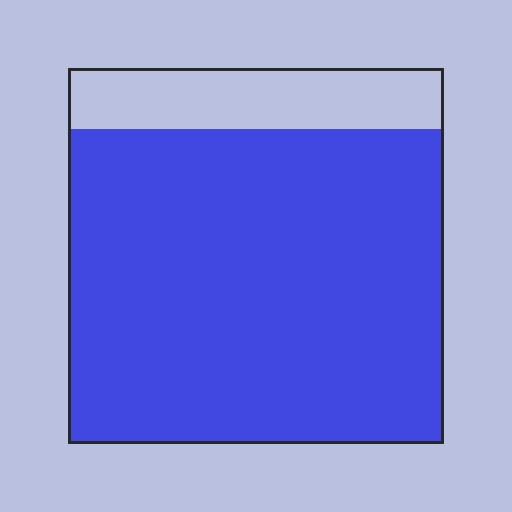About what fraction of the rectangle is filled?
About five sixths (5/6).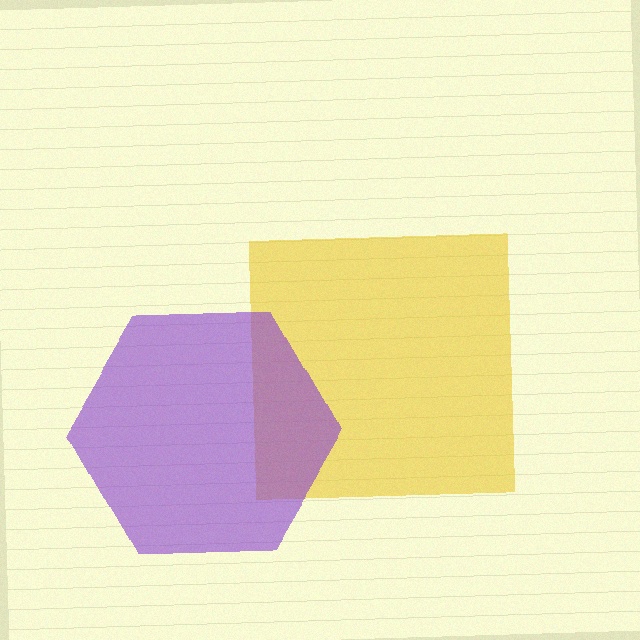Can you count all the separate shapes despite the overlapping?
Yes, there are 2 separate shapes.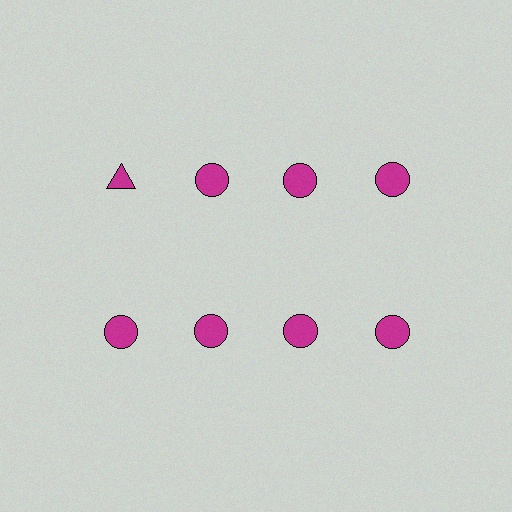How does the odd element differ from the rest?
It has a different shape: triangle instead of circle.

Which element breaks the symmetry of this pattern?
The magenta triangle in the top row, leftmost column breaks the symmetry. All other shapes are magenta circles.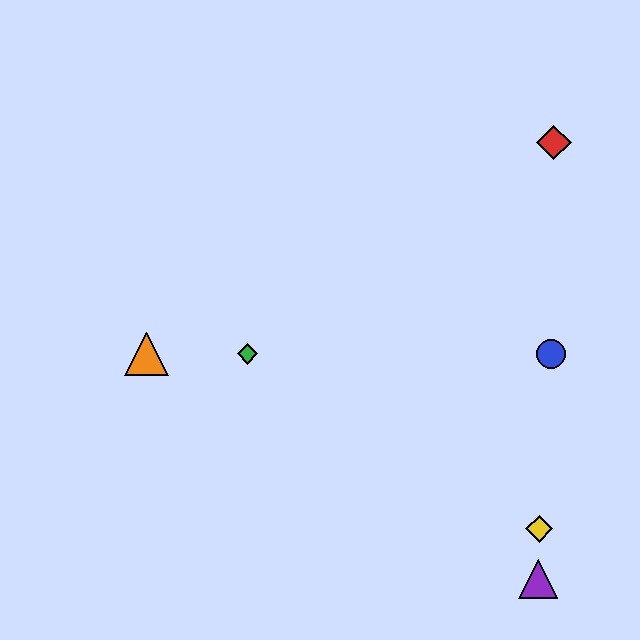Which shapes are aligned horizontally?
The blue circle, the green diamond, the orange triangle are aligned horizontally.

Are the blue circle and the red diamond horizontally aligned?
No, the blue circle is at y≈354 and the red diamond is at y≈142.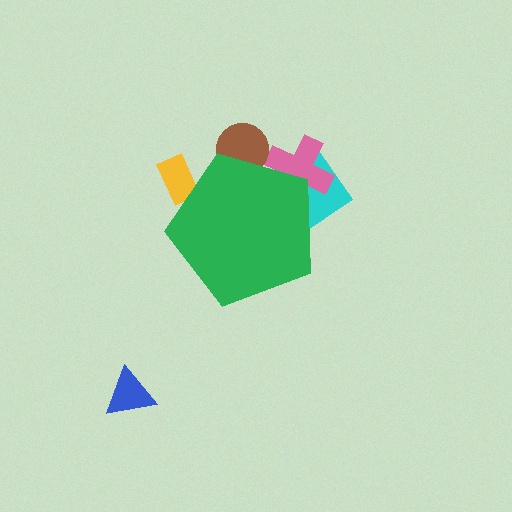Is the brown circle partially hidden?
Yes, the brown circle is partially hidden behind the green pentagon.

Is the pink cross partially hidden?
Yes, the pink cross is partially hidden behind the green pentagon.